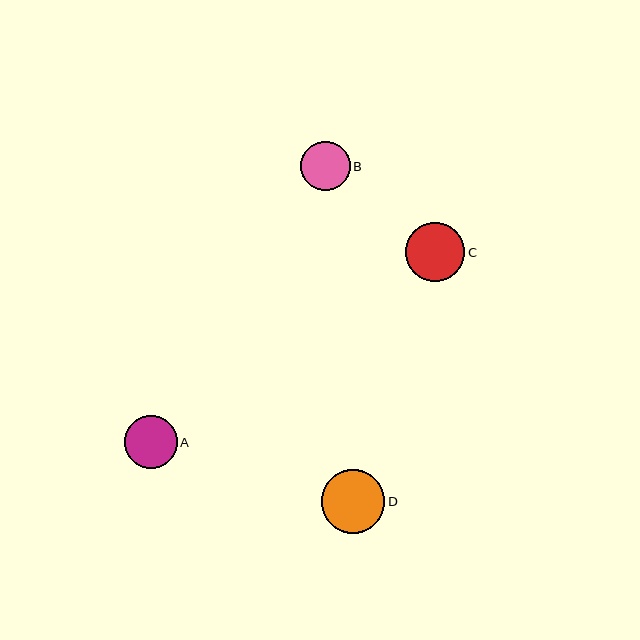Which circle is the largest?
Circle D is the largest with a size of approximately 63 pixels.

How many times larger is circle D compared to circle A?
Circle D is approximately 1.2 times the size of circle A.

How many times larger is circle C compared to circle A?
Circle C is approximately 1.1 times the size of circle A.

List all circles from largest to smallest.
From largest to smallest: D, C, A, B.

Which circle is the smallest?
Circle B is the smallest with a size of approximately 49 pixels.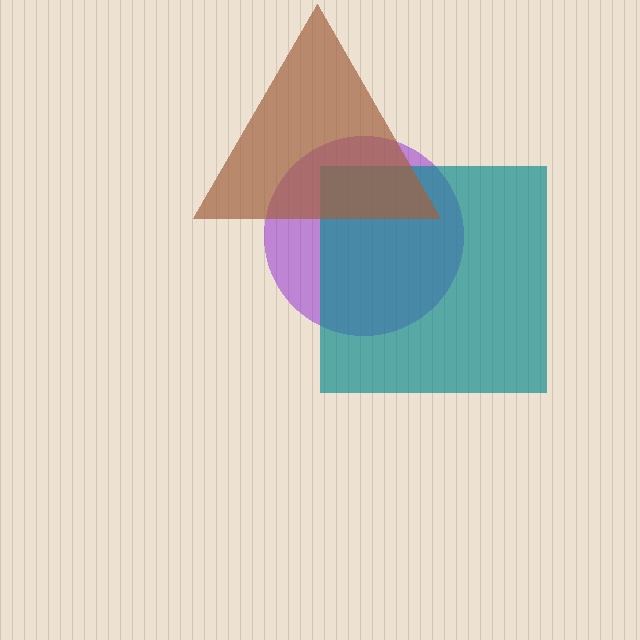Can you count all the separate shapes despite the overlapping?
Yes, there are 3 separate shapes.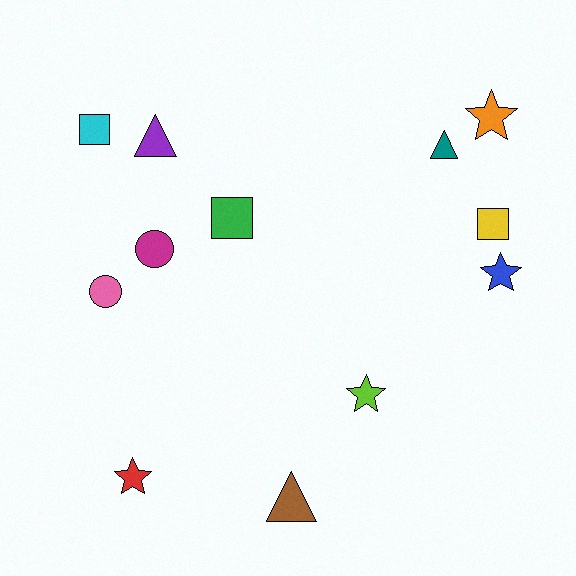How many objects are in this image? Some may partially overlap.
There are 12 objects.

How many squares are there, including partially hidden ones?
There are 3 squares.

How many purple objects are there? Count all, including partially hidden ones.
There is 1 purple object.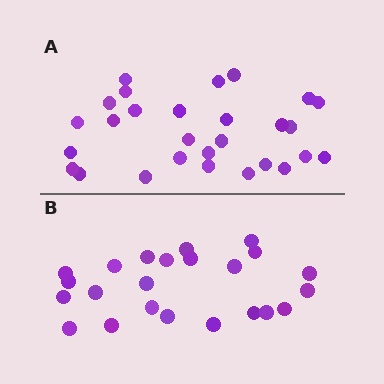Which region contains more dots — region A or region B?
Region A (the top region) has more dots.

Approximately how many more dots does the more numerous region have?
Region A has about 5 more dots than region B.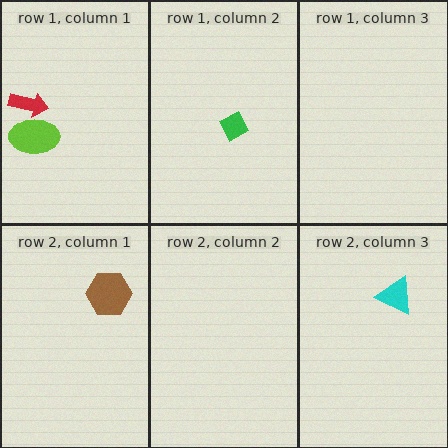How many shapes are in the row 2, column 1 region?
1.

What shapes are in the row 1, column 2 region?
The green diamond.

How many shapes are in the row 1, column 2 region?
1.